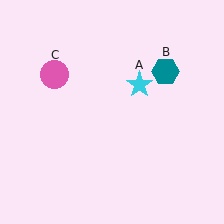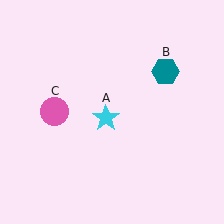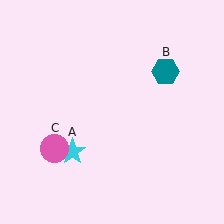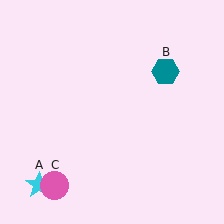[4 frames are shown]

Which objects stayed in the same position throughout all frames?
Teal hexagon (object B) remained stationary.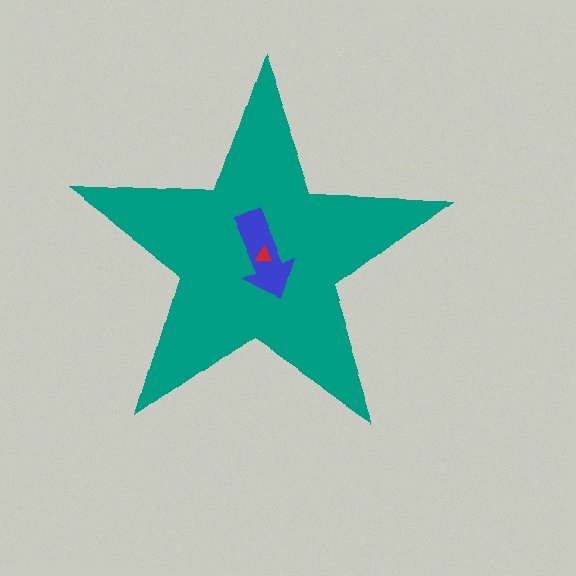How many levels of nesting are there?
3.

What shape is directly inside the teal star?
The blue arrow.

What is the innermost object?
The red triangle.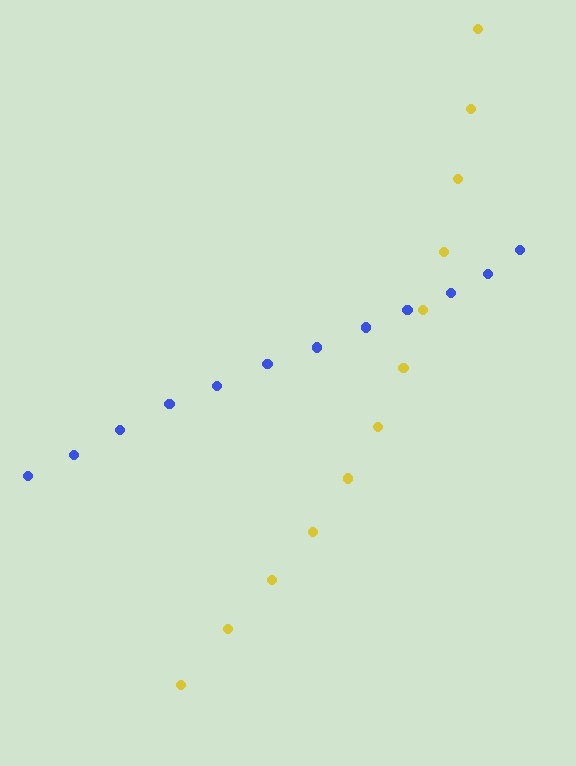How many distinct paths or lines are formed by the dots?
There are 2 distinct paths.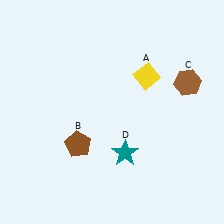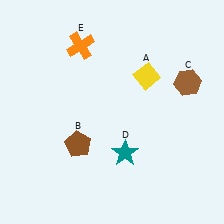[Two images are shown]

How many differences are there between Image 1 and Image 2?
There is 1 difference between the two images.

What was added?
An orange cross (E) was added in Image 2.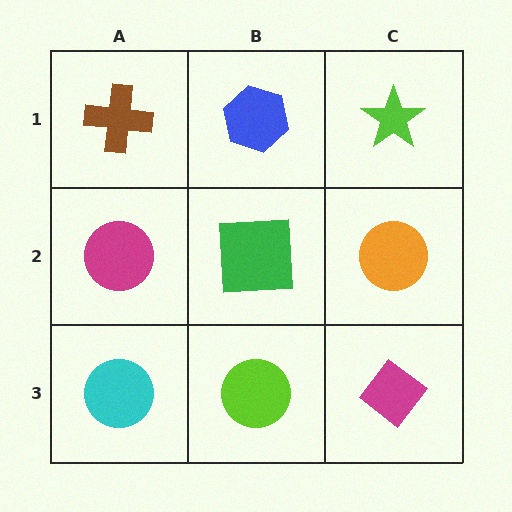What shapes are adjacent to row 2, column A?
A brown cross (row 1, column A), a cyan circle (row 3, column A), a green square (row 2, column B).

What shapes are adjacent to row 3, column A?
A magenta circle (row 2, column A), a lime circle (row 3, column B).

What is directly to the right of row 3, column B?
A magenta diamond.